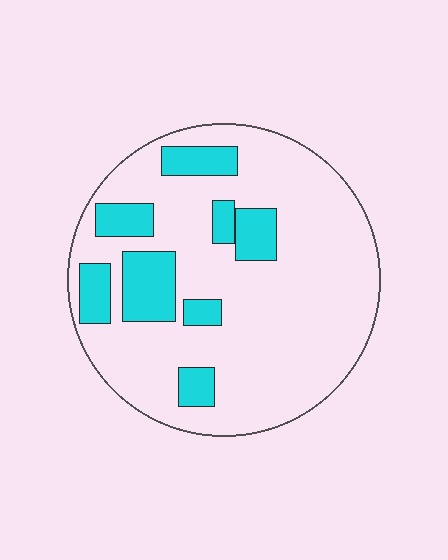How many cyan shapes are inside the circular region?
8.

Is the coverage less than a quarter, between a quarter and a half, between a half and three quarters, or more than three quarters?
Less than a quarter.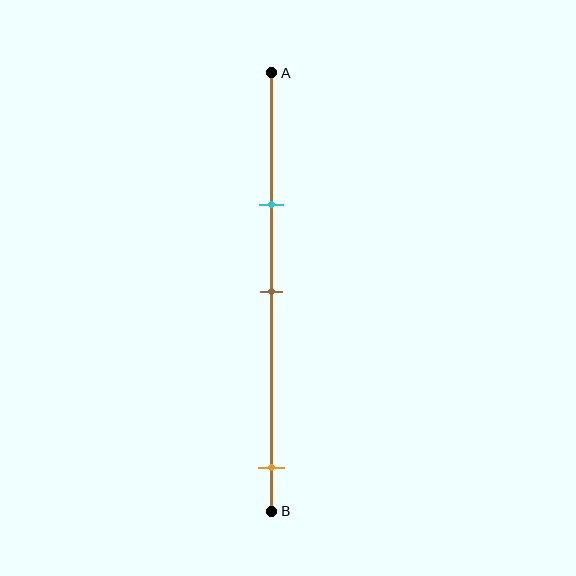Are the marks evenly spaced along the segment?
No, the marks are not evenly spaced.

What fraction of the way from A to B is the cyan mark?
The cyan mark is approximately 30% (0.3) of the way from A to B.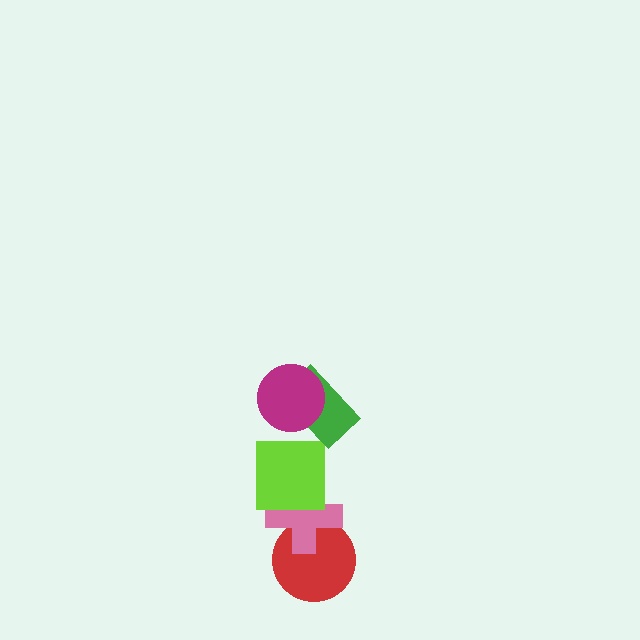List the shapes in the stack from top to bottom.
From top to bottom: the magenta circle, the green rectangle, the lime square, the pink cross, the red circle.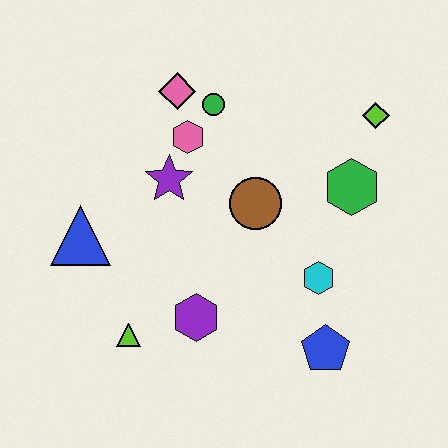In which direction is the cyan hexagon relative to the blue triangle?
The cyan hexagon is to the right of the blue triangle.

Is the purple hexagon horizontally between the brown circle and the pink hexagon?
Yes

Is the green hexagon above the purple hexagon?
Yes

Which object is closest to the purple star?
The pink hexagon is closest to the purple star.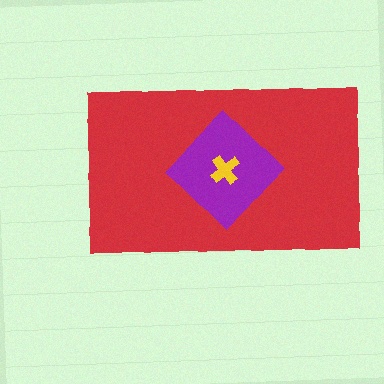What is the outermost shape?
The red rectangle.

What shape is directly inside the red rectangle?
The purple diamond.